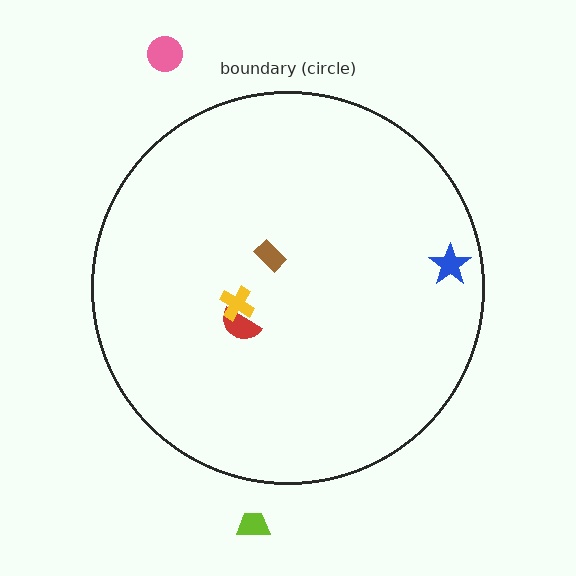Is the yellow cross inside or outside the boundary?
Inside.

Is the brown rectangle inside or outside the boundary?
Inside.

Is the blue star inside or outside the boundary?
Inside.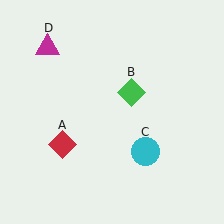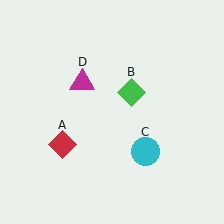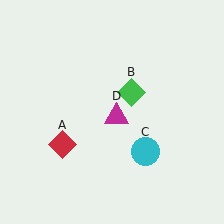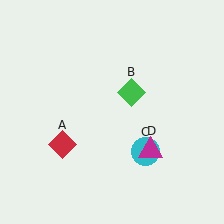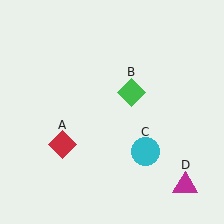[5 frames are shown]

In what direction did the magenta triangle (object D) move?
The magenta triangle (object D) moved down and to the right.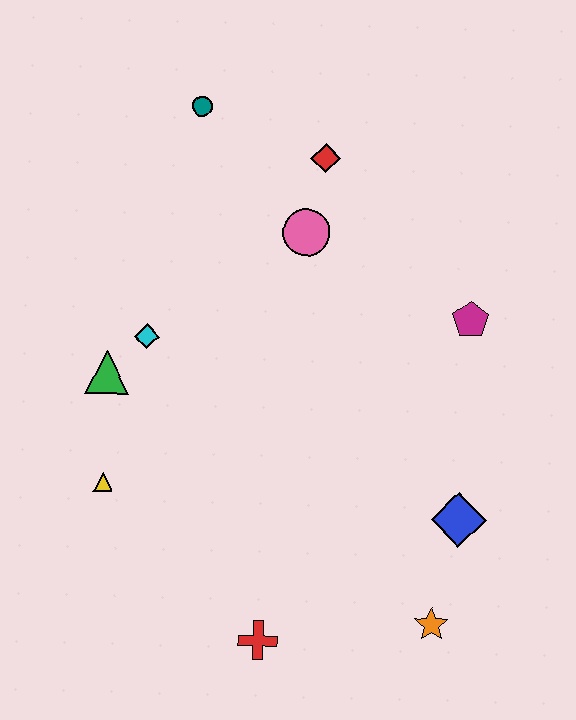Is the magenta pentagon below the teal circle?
Yes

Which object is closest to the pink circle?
The red diamond is closest to the pink circle.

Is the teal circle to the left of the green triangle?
No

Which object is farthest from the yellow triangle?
The magenta pentagon is farthest from the yellow triangle.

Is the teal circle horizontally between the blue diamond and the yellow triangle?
Yes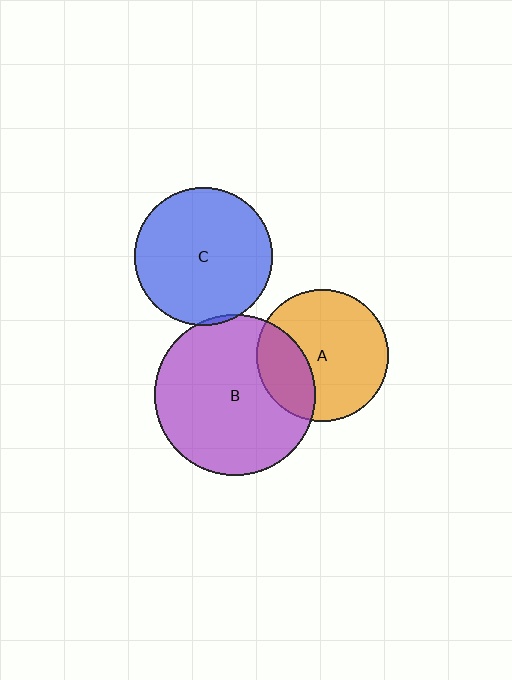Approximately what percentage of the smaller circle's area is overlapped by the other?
Approximately 5%.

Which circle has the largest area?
Circle B (purple).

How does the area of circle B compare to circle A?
Approximately 1.5 times.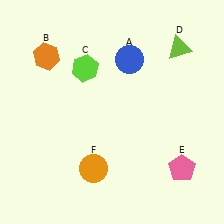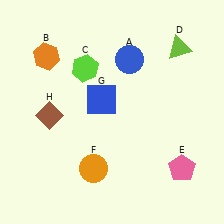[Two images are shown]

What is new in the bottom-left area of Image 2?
A brown diamond (H) was added in the bottom-left area of Image 2.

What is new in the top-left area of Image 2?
A blue square (G) was added in the top-left area of Image 2.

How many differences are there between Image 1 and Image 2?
There are 2 differences between the two images.